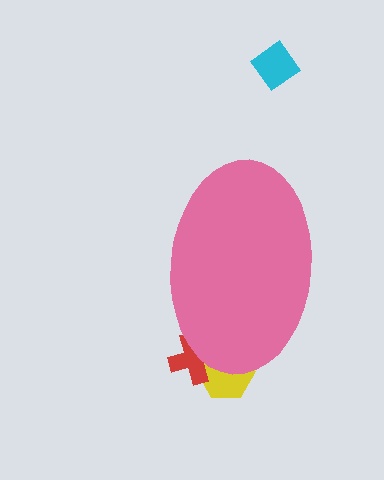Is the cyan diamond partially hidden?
No, the cyan diamond is fully visible.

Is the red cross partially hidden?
Yes, the red cross is partially hidden behind the pink ellipse.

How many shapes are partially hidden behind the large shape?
2 shapes are partially hidden.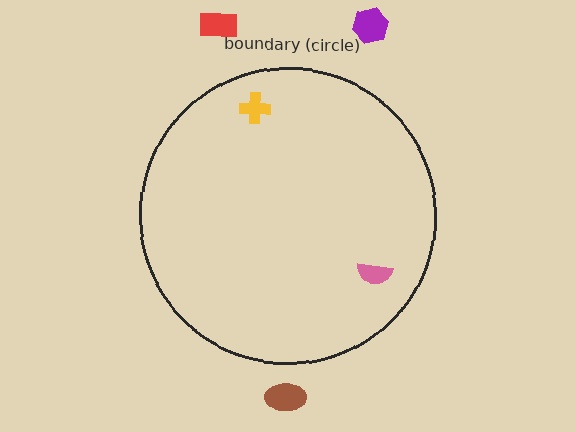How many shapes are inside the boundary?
2 inside, 3 outside.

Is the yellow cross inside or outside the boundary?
Inside.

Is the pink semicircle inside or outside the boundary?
Inside.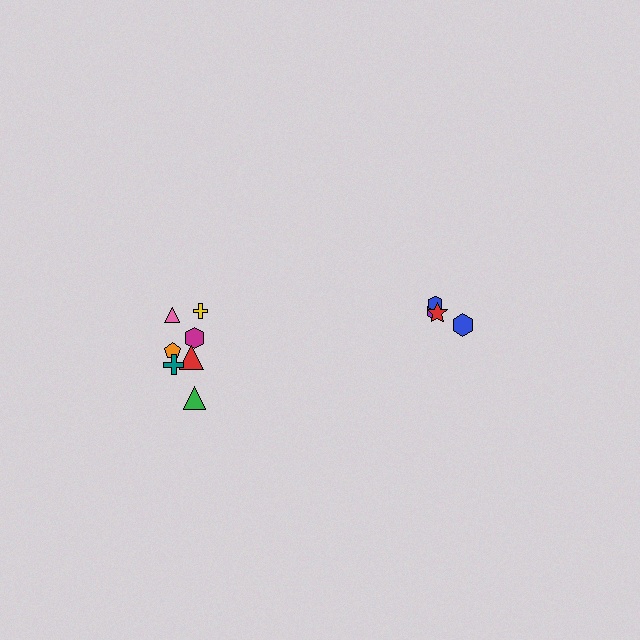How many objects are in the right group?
There are 4 objects.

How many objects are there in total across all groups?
There are 11 objects.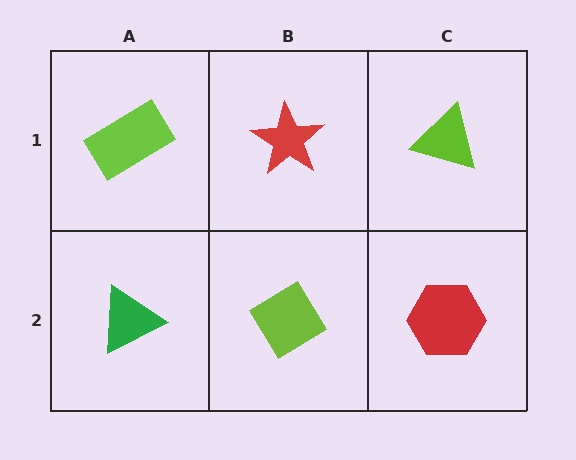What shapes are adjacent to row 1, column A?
A green triangle (row 2, column A), a red star (row 1, column B).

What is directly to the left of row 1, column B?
A lime rectangle.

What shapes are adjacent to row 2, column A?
A lime rectangle (row 1, column A), a lime diamond (row 2, column B).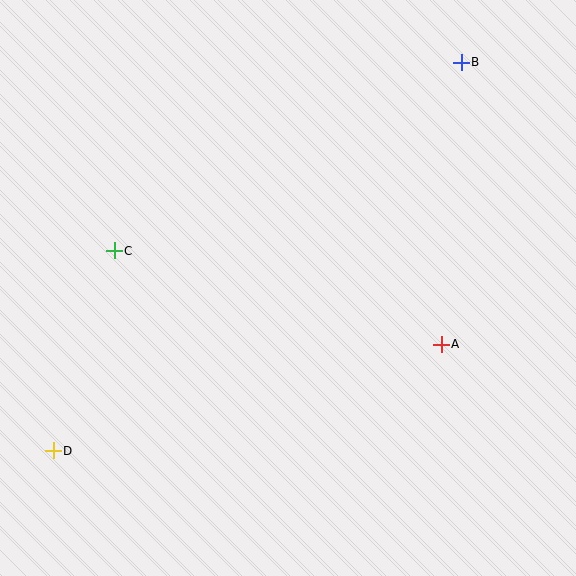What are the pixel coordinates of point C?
Point C is at (114, 251).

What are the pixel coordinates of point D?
Point D is at (53, 451).